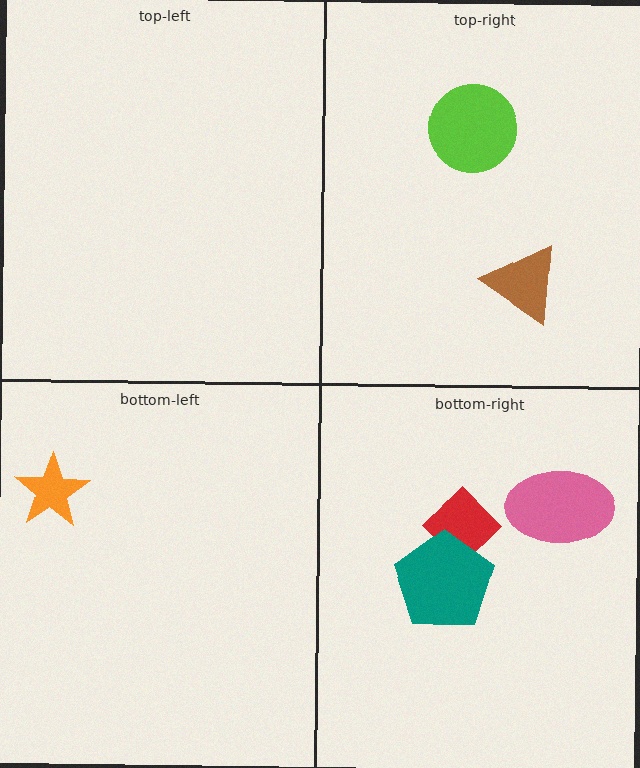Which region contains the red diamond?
The bottom-right region.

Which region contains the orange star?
The bottom-left region.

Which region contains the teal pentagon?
The bottom-right region.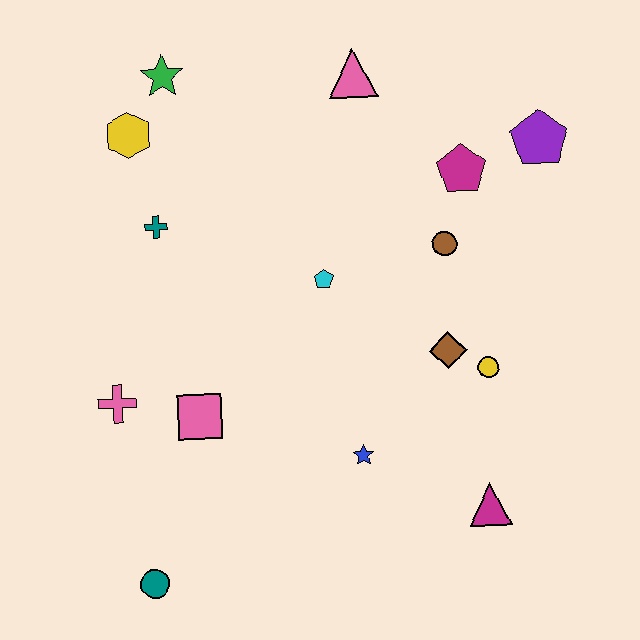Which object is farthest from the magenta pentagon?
The teal circle is farthest from the magenta pentagon.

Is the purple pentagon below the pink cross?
No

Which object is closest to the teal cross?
The yellow hexagon is closest to the teal cross.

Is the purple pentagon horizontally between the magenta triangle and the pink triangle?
No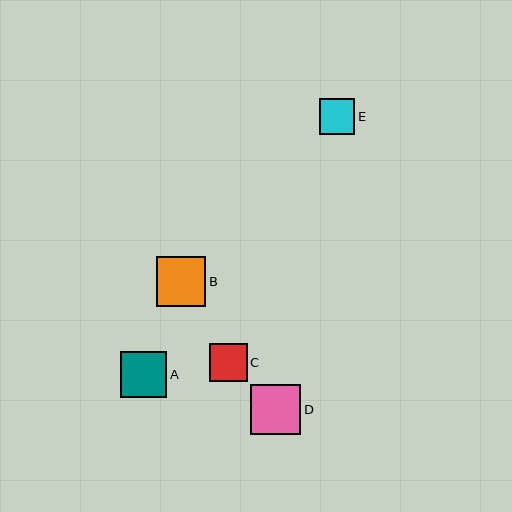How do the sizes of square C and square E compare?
Square C and square E are approximately the same size.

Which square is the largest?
Square D is the largest with a size of approximately 50 pixels.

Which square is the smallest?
Square E is the smallest with a size of approximately 36 pixels.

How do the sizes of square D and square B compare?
Square D and square B are approximately the same size.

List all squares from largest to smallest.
From largest to smallest: D, B, A, C, E.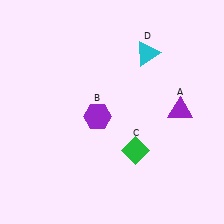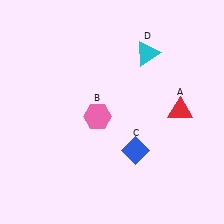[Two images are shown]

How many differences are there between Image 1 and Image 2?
There are 3 differences between the two images.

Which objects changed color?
A changed from purple to red. B changed from purple to pink. C changed from green to blue.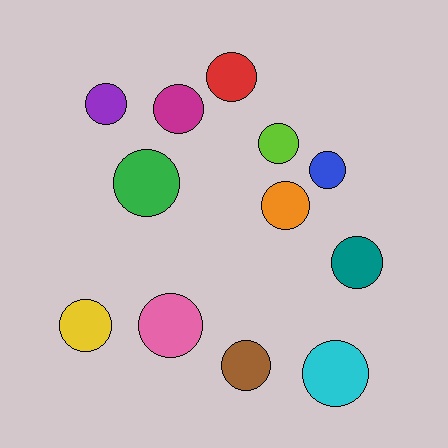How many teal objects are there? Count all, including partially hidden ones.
There is 1 teal object.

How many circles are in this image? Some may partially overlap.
There are 12 circles.